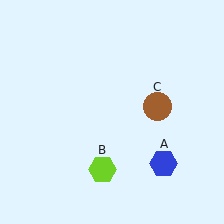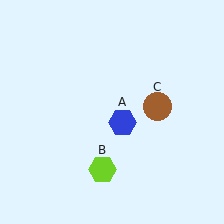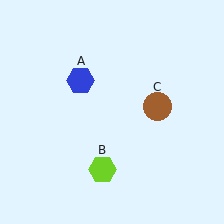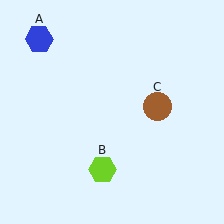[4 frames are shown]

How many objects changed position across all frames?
1 object changed position: blue hexagon (object A).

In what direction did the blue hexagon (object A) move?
The blue hexagon (object A) moved up and to the left.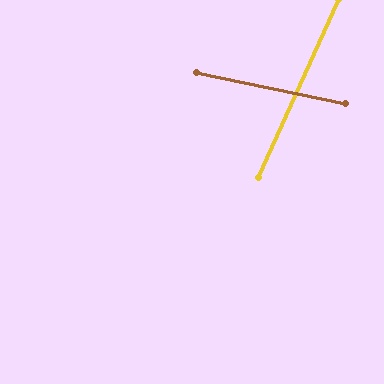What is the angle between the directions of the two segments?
Approximately 78 degrees.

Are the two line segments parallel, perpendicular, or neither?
Neither parallel nor perpendicular — they differ by about 78°.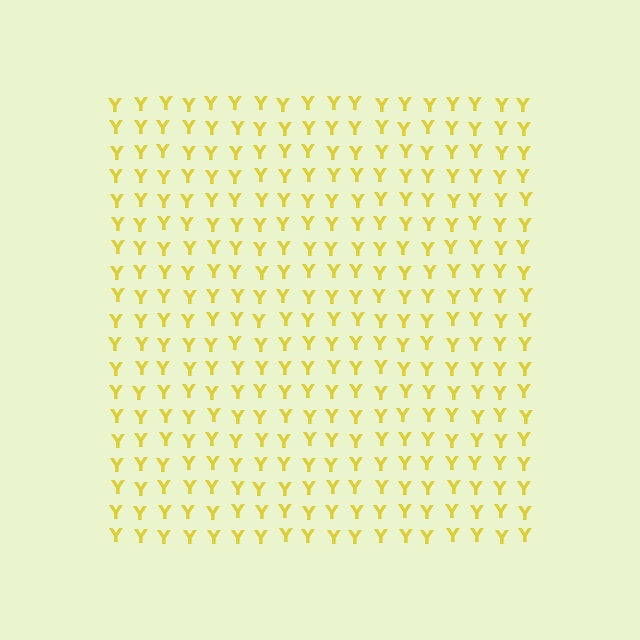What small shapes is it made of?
It is made of small letter Y's.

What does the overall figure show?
The overall figure shows a square.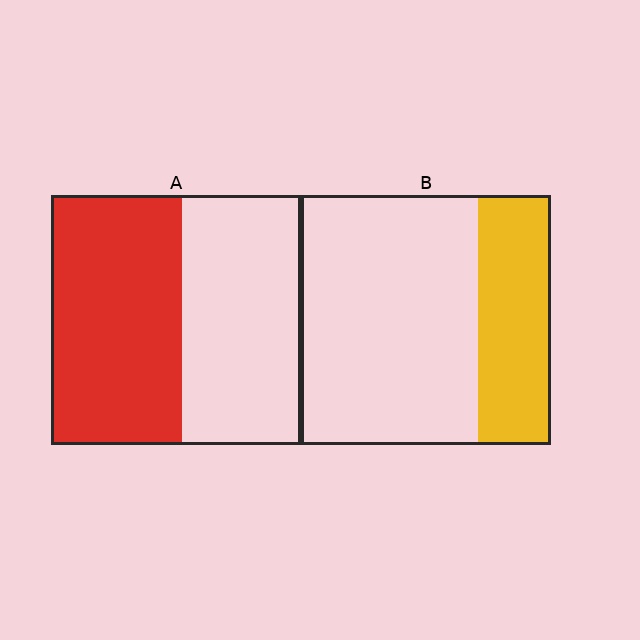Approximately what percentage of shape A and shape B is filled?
A is approximately 50% and B is approximately 30%.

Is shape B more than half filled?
No.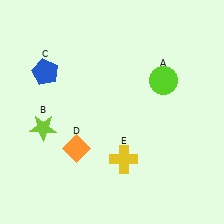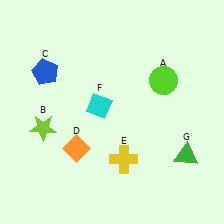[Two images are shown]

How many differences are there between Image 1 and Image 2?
There are 2 differences between the two images.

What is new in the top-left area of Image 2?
A cyan diamond (F) was added in the top-left area of Image 2.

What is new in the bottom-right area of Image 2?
A green triangle (G) was added in the bottom-right area of Image 2.